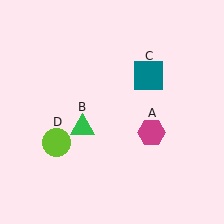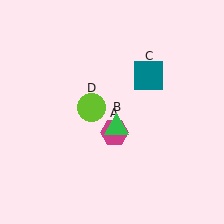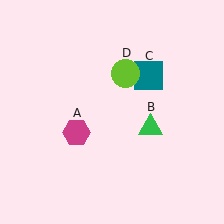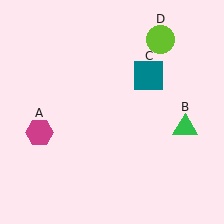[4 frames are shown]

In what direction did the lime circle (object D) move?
The lime circle (object D) moved up and to the right.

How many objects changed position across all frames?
3 objects changed position: magenta hexagon (object A), green triangle (object B), lime circle (object D).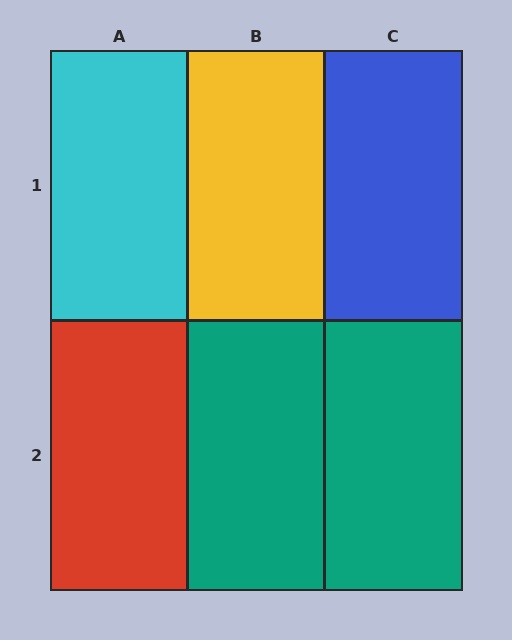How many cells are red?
1 cell is red.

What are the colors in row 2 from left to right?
Red, teal, teal.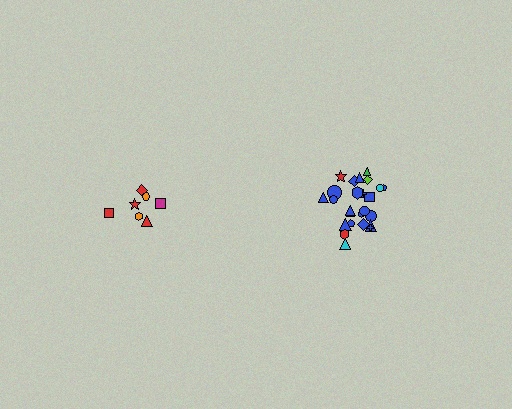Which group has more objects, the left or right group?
The right group.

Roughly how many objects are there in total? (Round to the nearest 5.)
Roughly 30 objects in total.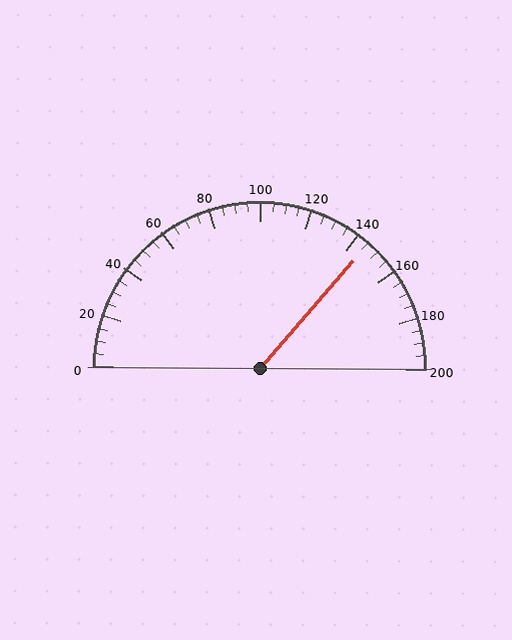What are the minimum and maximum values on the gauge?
The gauge ranges from 0 to 200.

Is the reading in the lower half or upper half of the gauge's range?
The reading is in the upper half of the range (0 to 200).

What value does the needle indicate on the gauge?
The needle indicates approximately 145.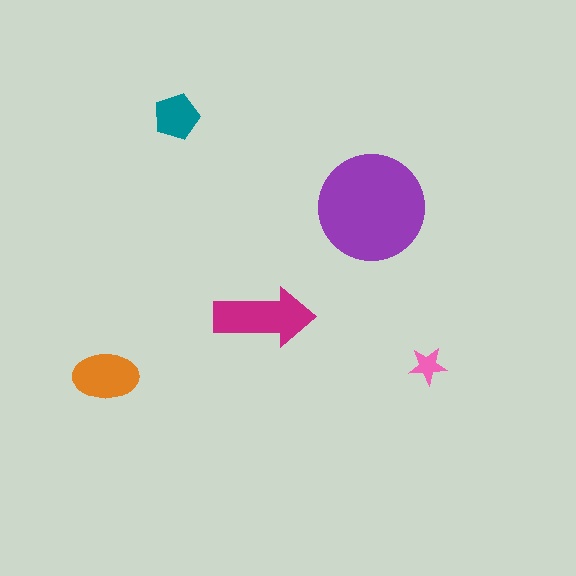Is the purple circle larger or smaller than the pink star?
Larger.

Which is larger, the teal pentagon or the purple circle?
The purple circle.